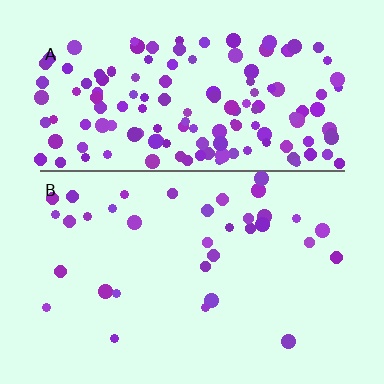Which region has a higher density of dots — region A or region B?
A (the top).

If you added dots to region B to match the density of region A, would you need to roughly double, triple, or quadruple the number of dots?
Approximately quadruple.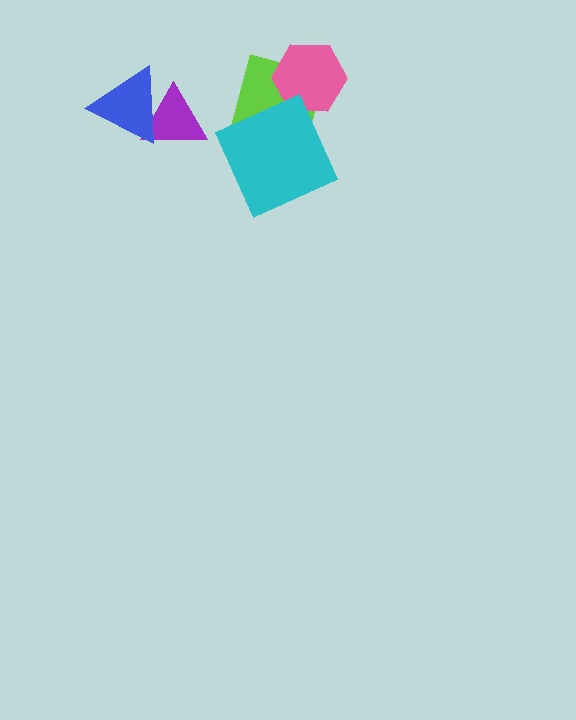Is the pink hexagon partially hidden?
No, no other shape covers it.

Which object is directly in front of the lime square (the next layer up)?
The pink hexagon is directly in front of the lime square.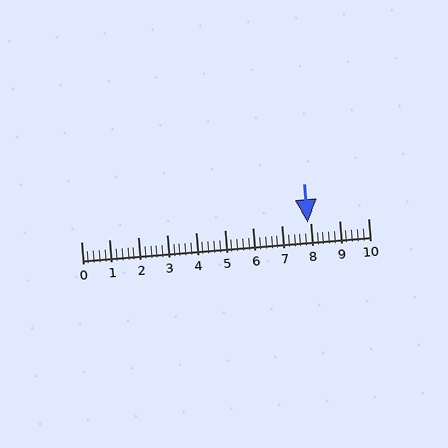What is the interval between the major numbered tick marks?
The major tick marks are spaced 1 units apart.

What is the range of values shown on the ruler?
The ruler shows values from 0 to 10.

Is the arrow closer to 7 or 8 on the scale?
The arrow is closer to 8.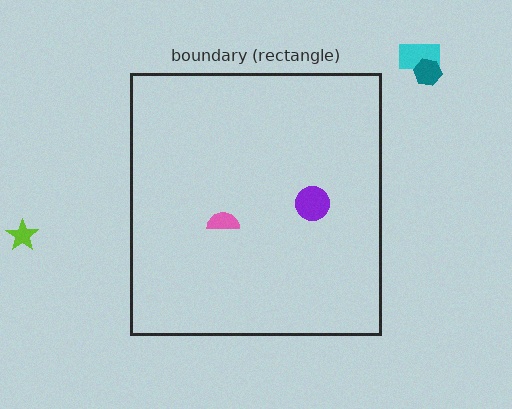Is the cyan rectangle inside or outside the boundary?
Outside.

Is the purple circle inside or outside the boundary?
Inside.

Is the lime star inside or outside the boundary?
Outside.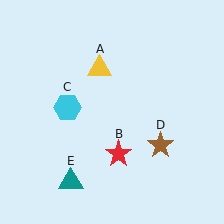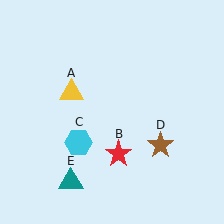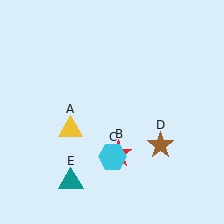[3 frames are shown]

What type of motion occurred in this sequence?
The yellow triangle (object A), cyan hexagon (object C) rotated counterclockwise around the center of the scene.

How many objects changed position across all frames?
2 objects changed position: yellow triangle (object A), cyan hexagon (object C).